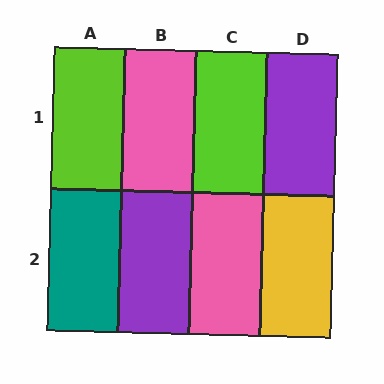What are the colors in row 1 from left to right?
Lime, pink, lime, purple.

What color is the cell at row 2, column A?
Teal.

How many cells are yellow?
1 cell is yellow.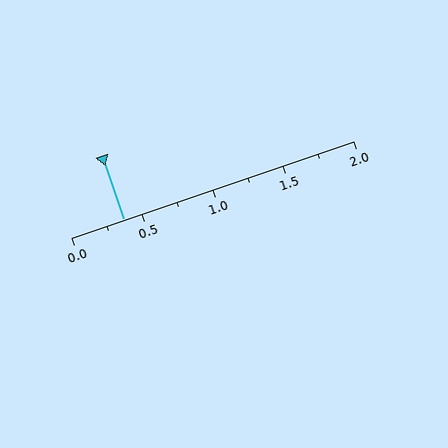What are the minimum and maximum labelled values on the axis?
The axis runs from 0.0 to 2.0.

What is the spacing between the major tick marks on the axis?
The major ticks are spaced 0.5 apart.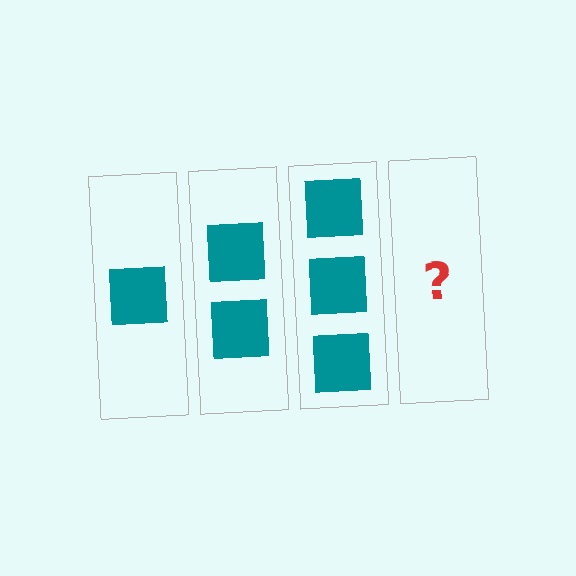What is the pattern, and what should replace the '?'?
The pattern is that each step adds one more square. The '?' should be 4 squares.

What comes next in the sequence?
The next element should be 4 squares.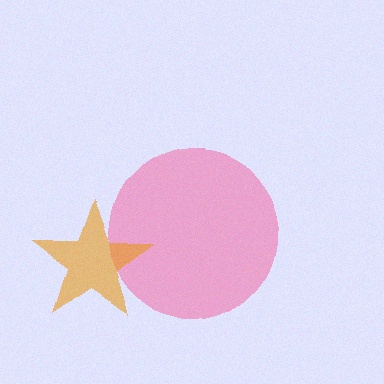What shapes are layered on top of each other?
The layered shapes are: a pink circle, an orange star.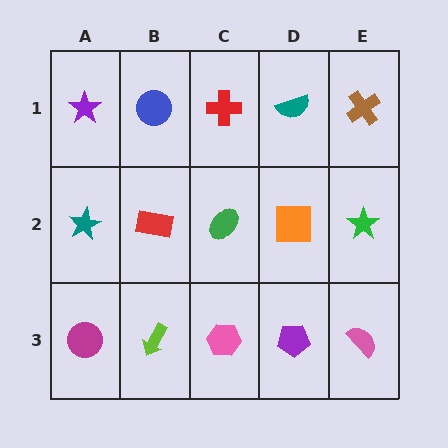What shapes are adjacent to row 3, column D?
An orange square (row 2, column D), a pink hexagon (row 3, column C), a pink semicircle (row 3, column E).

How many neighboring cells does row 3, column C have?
3.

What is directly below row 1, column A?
A teal star.